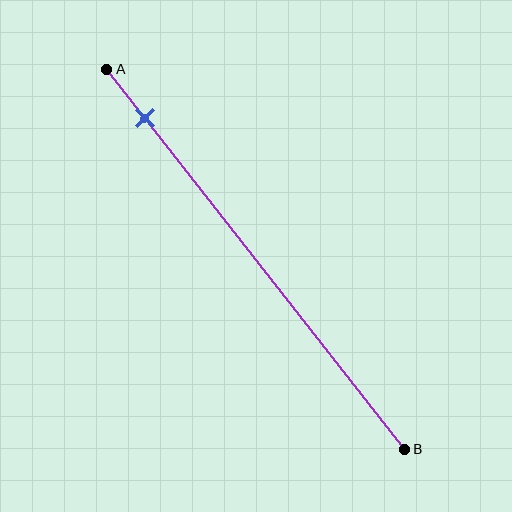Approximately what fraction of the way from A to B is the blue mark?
The blue mark is approximately 15% of the way from A to B.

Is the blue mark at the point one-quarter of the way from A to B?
No, the mark is at about 15% from A, not at the 25% one-quarter point.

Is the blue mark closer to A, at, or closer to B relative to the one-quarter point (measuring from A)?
The blue mark is closer to point A than the one-quarter point of segment AB.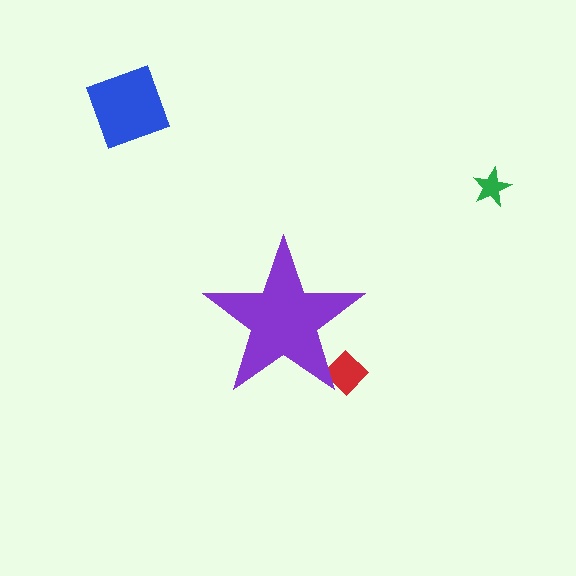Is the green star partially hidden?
No, the green star is fully visible.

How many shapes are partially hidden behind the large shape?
1 shape is partially hidden.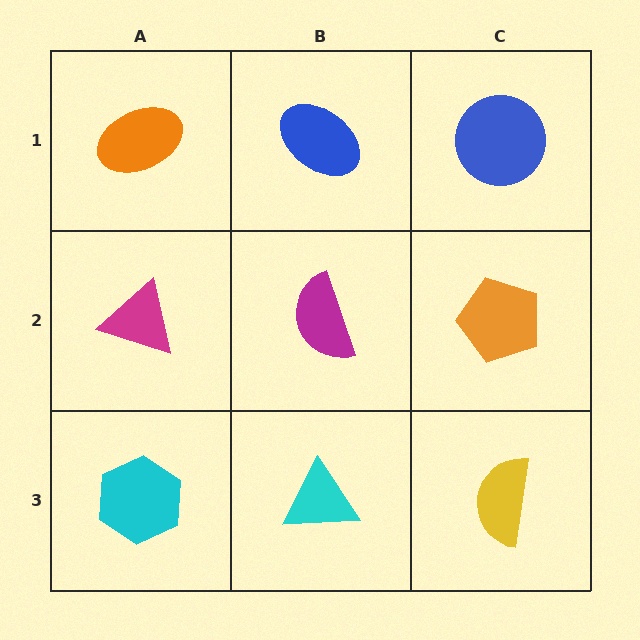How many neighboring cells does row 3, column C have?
2.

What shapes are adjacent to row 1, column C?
An orange pentagon (row 2, column C), a blue ellipse (row 1, column B).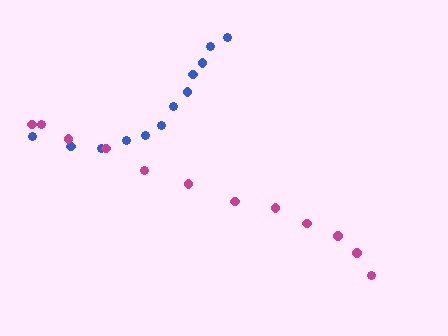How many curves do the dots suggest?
There are 2 distinct paths.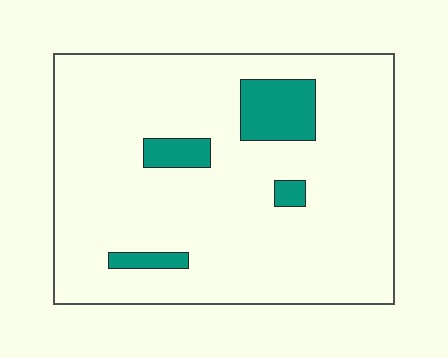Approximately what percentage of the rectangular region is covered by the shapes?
Approximately 10%.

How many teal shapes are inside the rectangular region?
4.